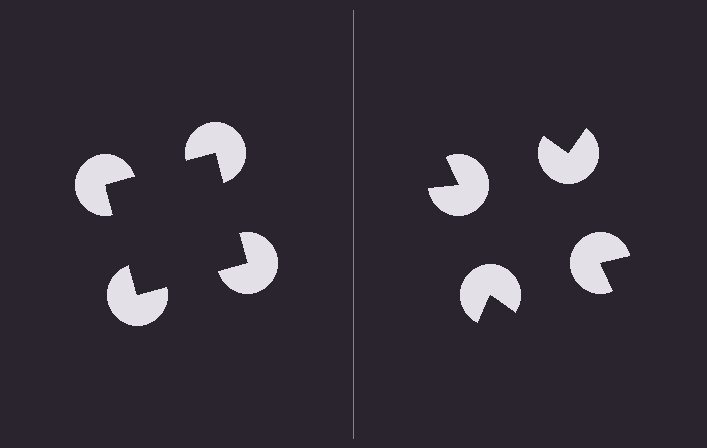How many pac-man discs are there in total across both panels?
8 — 4 on each side.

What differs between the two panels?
The pac-man discs are positioned identically on both sides; only the wedge orientations differ. On the left they align to a square; on the right they are misaligned.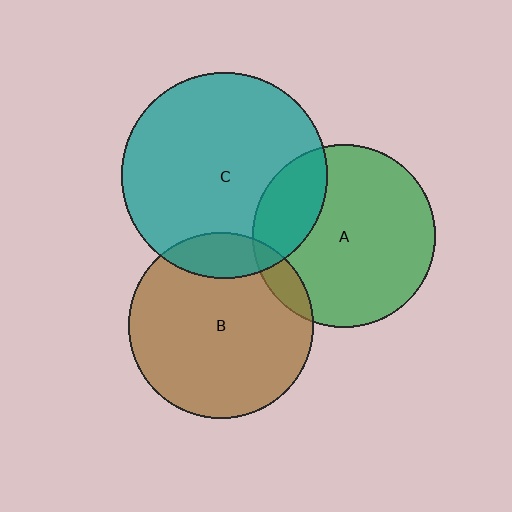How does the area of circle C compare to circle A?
Approximately 1.3 times.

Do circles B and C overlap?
Yes.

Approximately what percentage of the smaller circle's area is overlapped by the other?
Approximately 15%.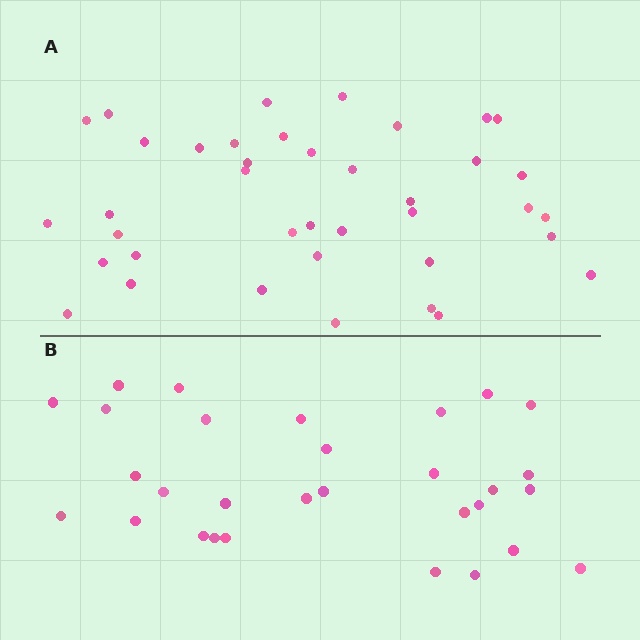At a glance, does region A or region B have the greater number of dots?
Region A (the top region) has more dots.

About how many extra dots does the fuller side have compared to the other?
Region A has roughly 8 or so more dots than region B.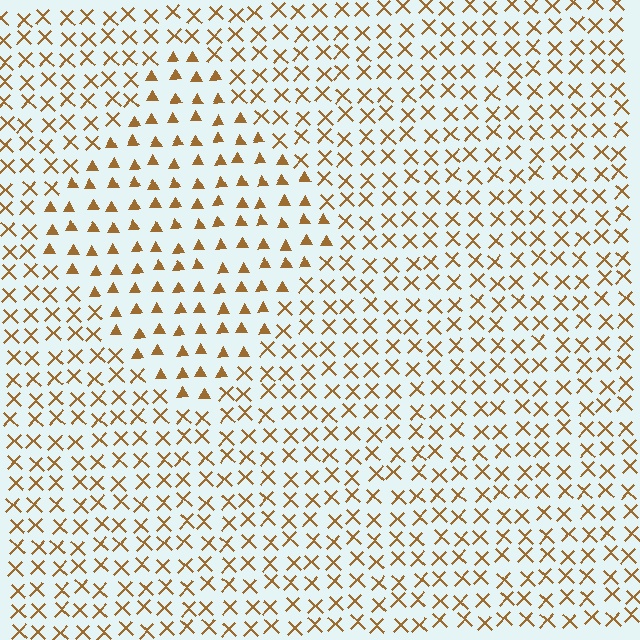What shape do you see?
I see a diamond.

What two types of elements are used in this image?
The image uses triangles inside the diamond region and X marks outside it.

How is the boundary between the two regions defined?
The boundary is defined by a change in element shape: triangles inside vs. X marks outside. All elements share the same color and spacing.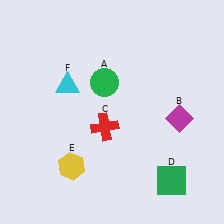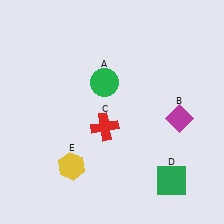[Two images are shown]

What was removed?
The cyan triangle (F) was removed in Image 2.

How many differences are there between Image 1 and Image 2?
There is 1 difference between the two images.